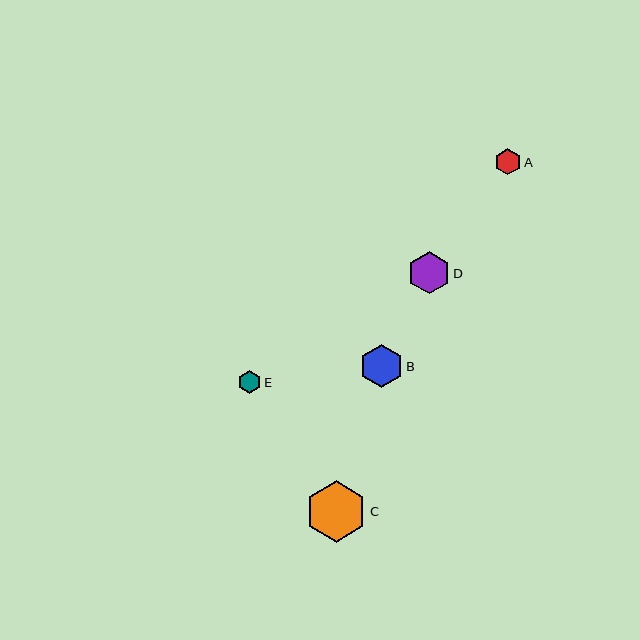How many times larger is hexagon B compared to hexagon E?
Hexagon B is approximately 1.8 times the size of hexagon E.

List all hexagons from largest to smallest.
From largest to smallest: C, B, D, A, E.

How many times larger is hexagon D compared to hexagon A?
Hexagon D is approximately 1.6 times the size of hexagon A.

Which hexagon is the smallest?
Hexagon E is the smallest with a size of approximately 24 pixels.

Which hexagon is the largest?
Hexagon C is the largest with a size of approximately 61 pixels.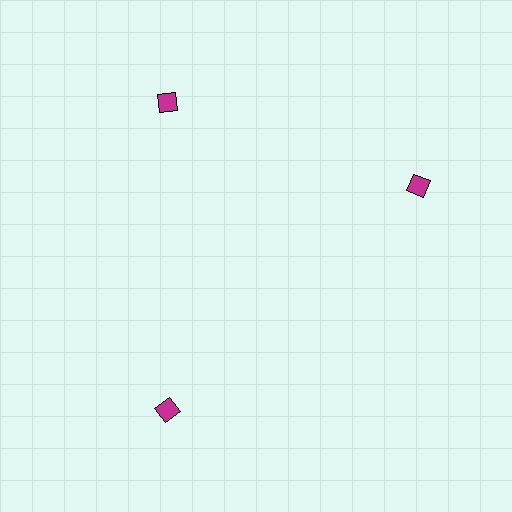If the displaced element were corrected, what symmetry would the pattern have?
It would have 3-fold rotational symmetry — the pattern would map onto itself every 120 degrees.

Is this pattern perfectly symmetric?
No. The 3 magenta diamonds are arranged in a ring, but one element near the 3 o'clock position is rotated out of alignment along the ring, breaking the 3-fold rotational symmetry.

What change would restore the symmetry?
The symmetry would be restored by rotating it back into even spacing with its neighbors so that all 3 diamonds sit at equal angles and equal distance from the center.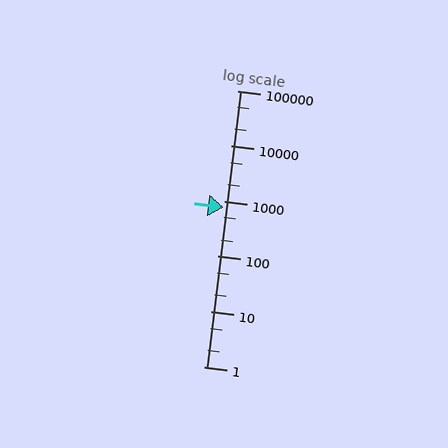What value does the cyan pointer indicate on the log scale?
The pointer indicates approximately 760.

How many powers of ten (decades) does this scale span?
The scale spans 5 decades, from 1 to 100000.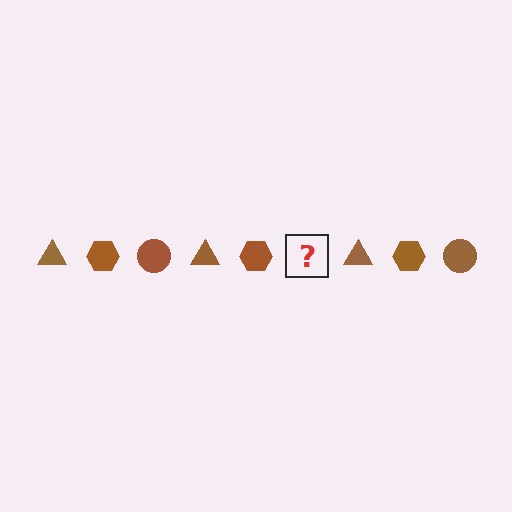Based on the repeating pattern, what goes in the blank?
The blank should be a brown circle.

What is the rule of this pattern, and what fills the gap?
The rule is that the pattern cycles through triangle, hexagon, circle shapes in brown. The gap should be filled with a brown circle.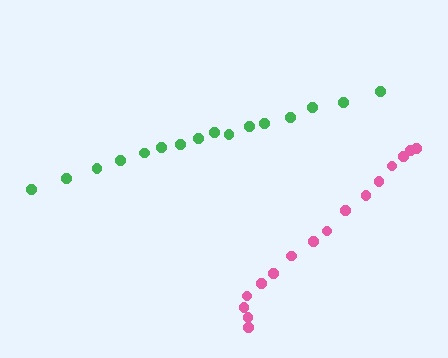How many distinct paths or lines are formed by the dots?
There are 2 distinct paths.